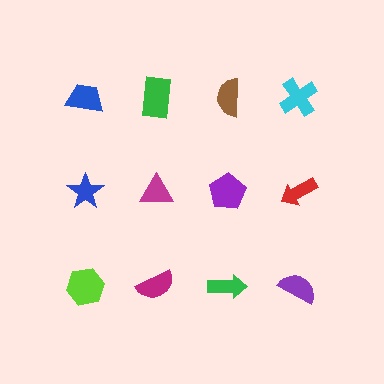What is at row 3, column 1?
A lime hexagon.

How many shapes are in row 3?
4 shapes.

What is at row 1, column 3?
A brown semicircle.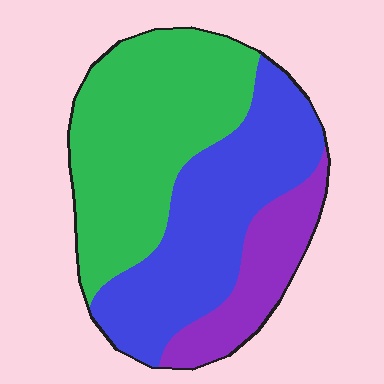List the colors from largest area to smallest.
From largest to smallest: green, blue, purple.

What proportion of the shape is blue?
Blue takes up about two fifths (2/5) of the shape.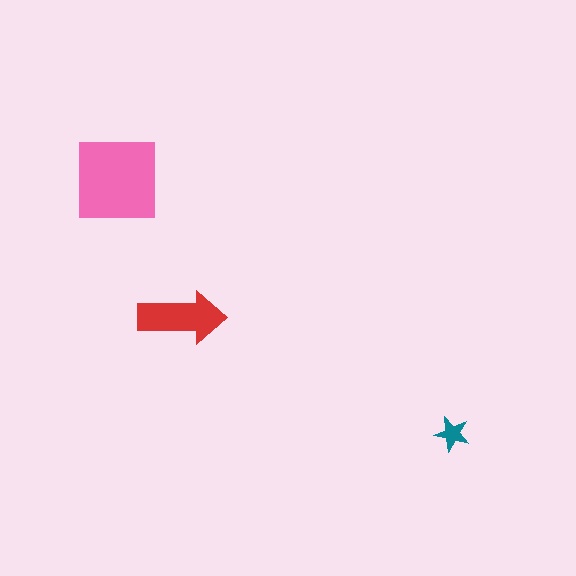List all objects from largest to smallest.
The pink square, the red arrow, the teal star.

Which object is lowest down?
The teal star is bottommost.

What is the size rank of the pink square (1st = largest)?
1st.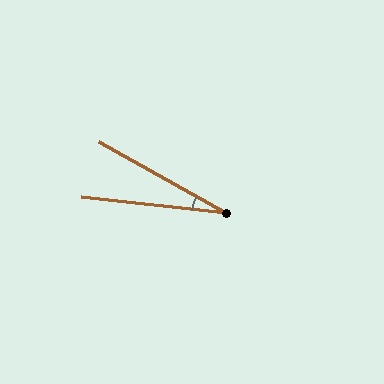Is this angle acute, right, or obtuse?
It is acute.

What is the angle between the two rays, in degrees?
Approximately 23 degrees.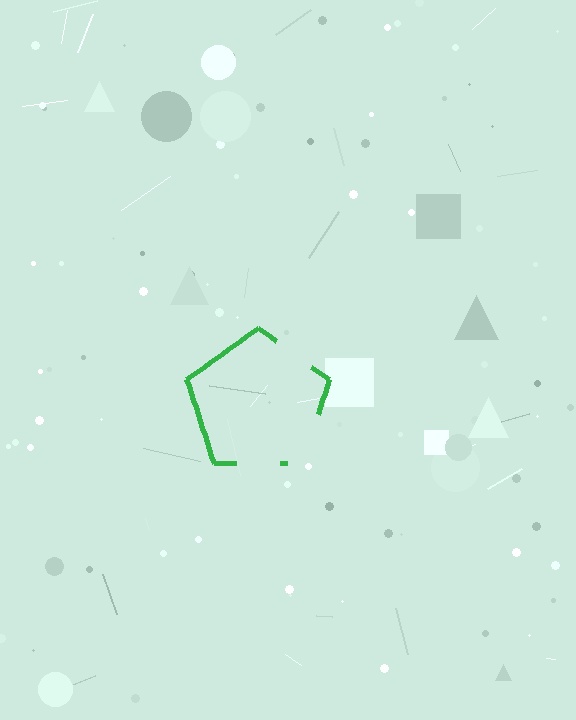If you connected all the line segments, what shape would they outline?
They would outline a pentagon.